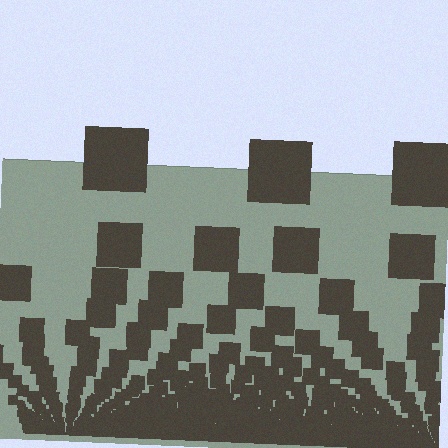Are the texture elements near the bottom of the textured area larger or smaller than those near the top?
Smaller. The gradient is inverted — elements near the bottom are smaller and denser.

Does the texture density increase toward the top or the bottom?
Density increases toward the bottom.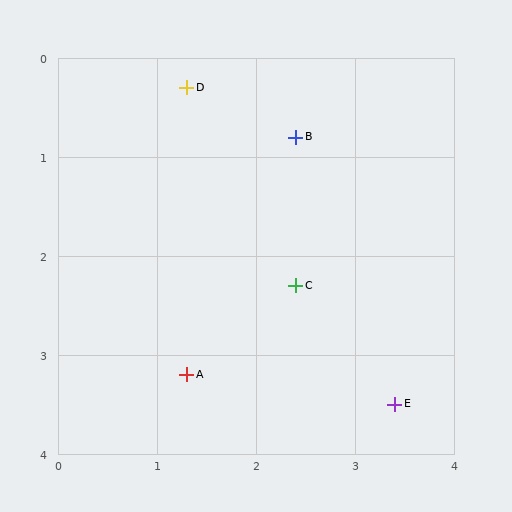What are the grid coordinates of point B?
Point B is at approximately (2.4, 0.8).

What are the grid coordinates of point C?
Point C is at approximately (2.4, 2.3).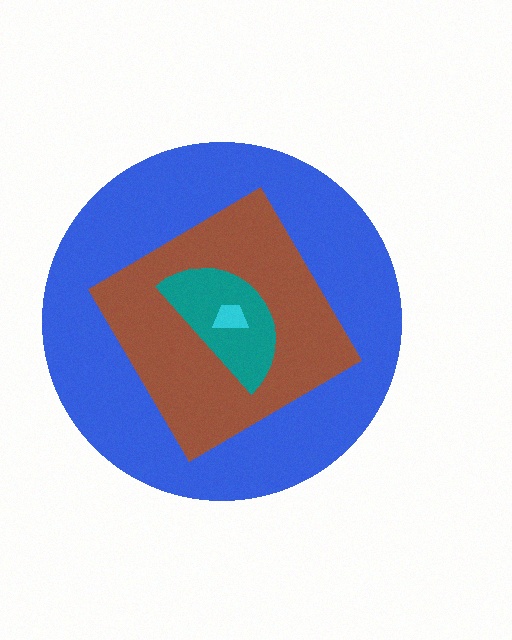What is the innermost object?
The cyan trapezoid.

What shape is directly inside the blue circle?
The brown diamond.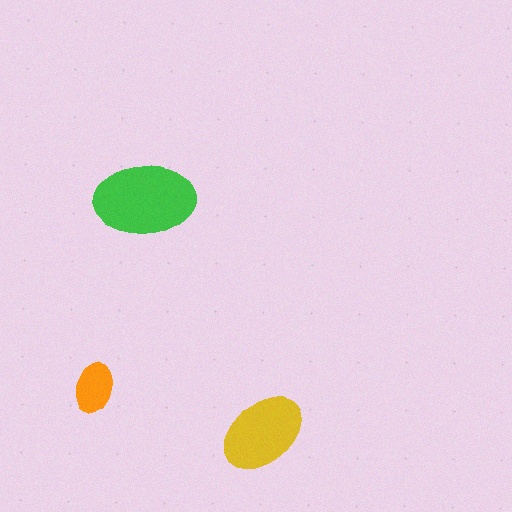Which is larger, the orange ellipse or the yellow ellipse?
The yellow one.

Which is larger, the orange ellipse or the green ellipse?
The green one.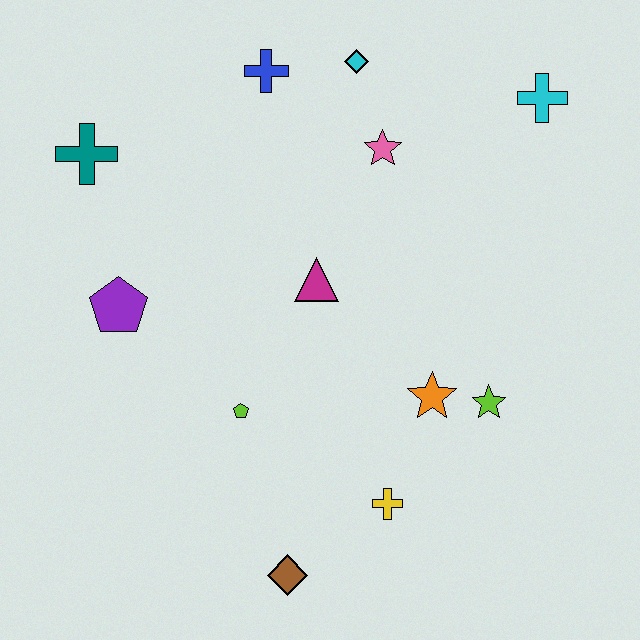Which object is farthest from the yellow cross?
The teal cross is farthest from the yellow cross.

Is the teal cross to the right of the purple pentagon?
No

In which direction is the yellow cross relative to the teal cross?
The yellow cross is below the teal cross.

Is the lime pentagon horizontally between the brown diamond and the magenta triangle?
No